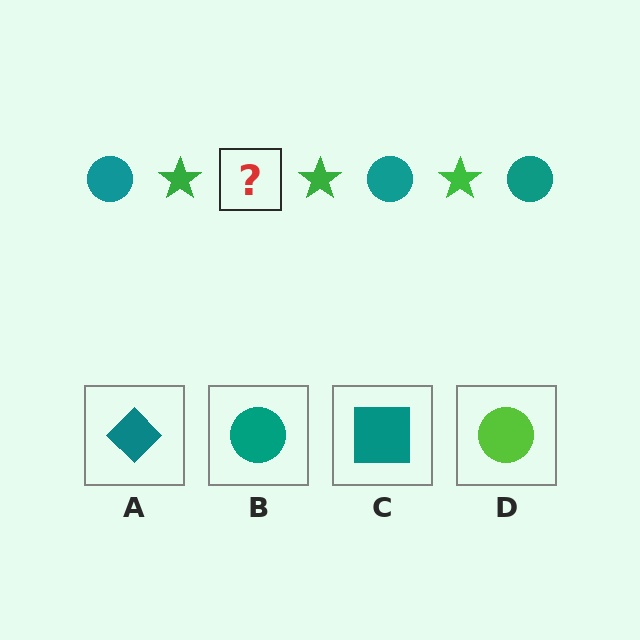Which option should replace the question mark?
Option B.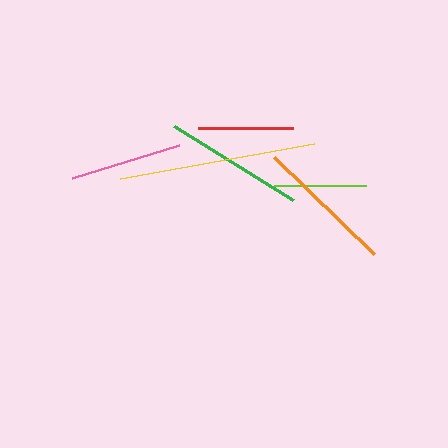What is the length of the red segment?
The red segment is approximately 94 pixels long.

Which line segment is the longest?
The yellow line is the longest at approximately 197 pixels.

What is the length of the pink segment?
The pink segment is approximately 113 pixels long.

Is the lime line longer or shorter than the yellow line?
The yellow line is longer than the lime line.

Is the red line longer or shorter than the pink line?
The pink line is longer than the red line.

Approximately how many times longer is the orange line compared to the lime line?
The orange line is approximately 1.5 times the length of the lime line.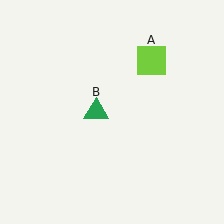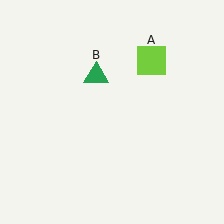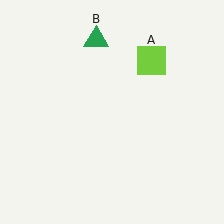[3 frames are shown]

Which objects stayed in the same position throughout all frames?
Lime square (object A) remained stationary.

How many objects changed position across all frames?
1 object changed position: green triangle (object B).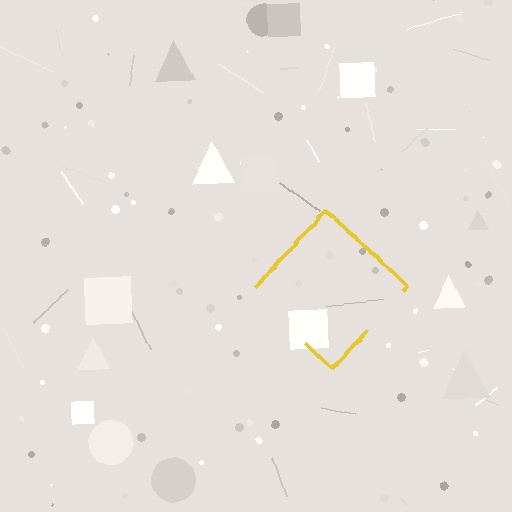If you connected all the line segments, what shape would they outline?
They would outline a diamond.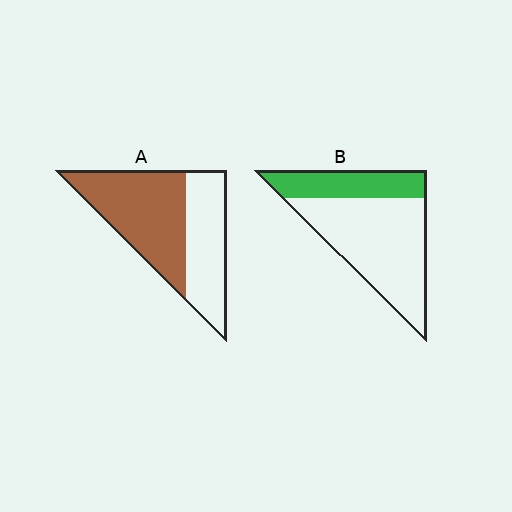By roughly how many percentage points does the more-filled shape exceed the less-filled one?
By roughly 30 percentage points (A over B).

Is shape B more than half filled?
No.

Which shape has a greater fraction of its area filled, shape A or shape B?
Shape A.